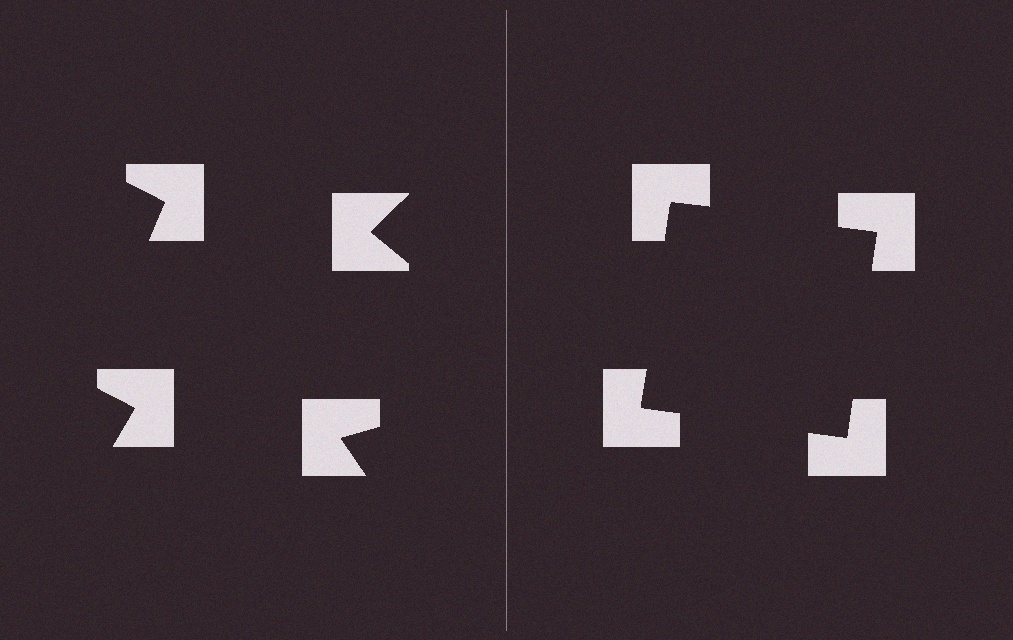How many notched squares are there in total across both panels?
8 — 4 on each side.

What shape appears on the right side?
An illusory square.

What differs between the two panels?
The notched squares are positioned identically on both sides; only the wedge orientations differ. On the right they align to a square; on the left they are misaligned.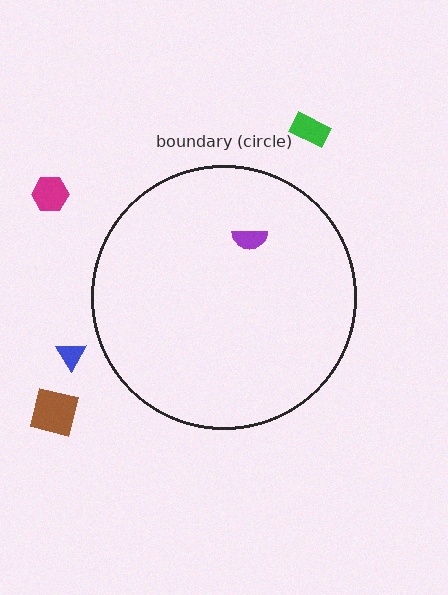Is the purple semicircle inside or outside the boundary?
Inside.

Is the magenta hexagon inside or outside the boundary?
Outside.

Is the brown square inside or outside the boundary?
Outside.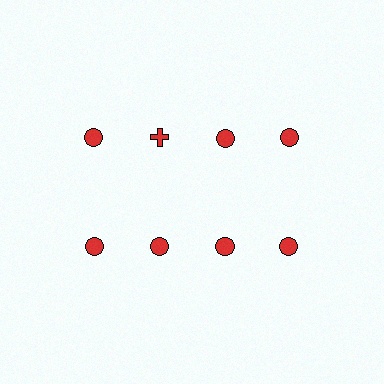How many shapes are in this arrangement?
There are 8 shapes arranged in a grid pattern.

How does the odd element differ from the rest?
It has a different shape: cross instead of circle.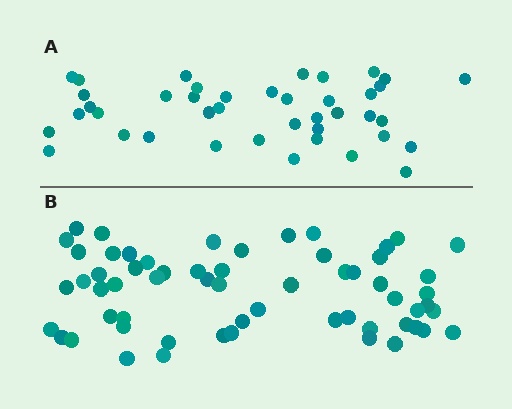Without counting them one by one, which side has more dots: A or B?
Region B (the bottom region) has more dots.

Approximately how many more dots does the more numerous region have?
Region B has approximately 20 more dots than region A.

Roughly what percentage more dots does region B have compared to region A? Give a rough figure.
About 45% more.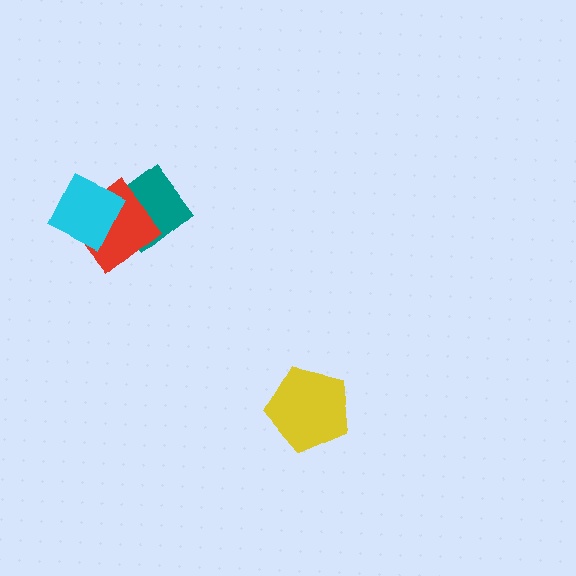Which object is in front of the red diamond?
The cyan square is in front of the red diamond.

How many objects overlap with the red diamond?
2 objects overlap with the red diamond.